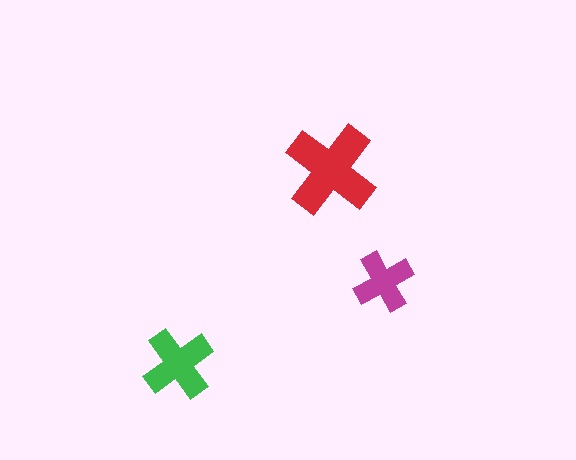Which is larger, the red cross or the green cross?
The red one.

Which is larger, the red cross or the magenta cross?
The red one.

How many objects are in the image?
There are 3 objects in the image.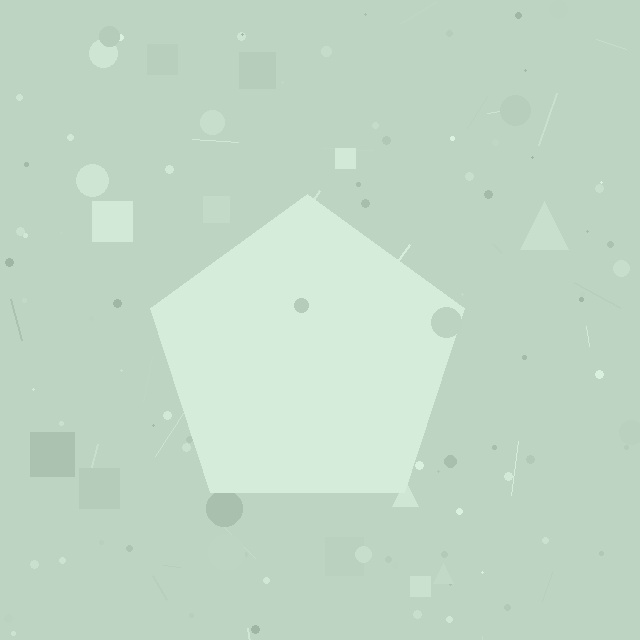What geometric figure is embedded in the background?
A pentagon is embedded in the background.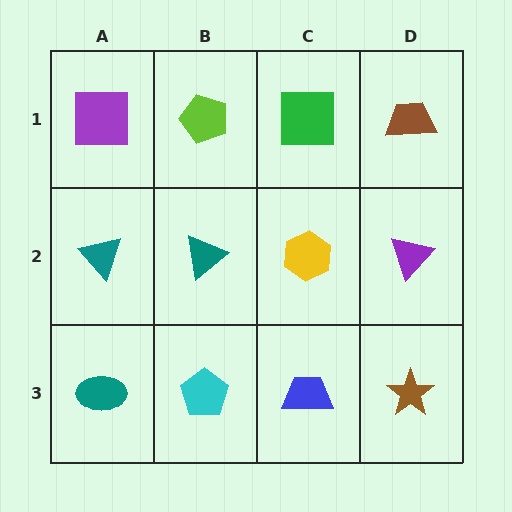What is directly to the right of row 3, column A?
A cyan pentagon.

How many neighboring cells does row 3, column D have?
2.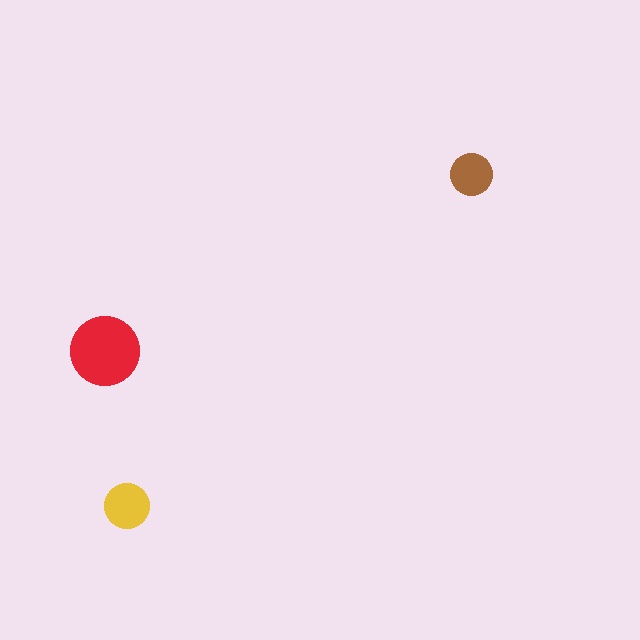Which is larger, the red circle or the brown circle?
The red one.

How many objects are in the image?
There are 3 objects in the image.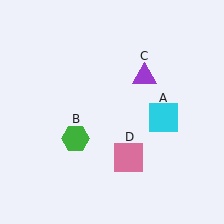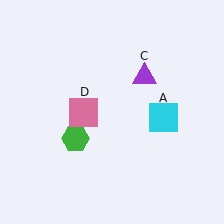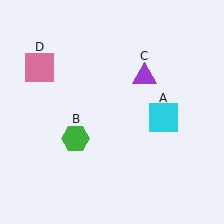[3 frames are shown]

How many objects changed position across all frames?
1 object changed position: pink square (object D).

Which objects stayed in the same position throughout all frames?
Cyan square (object A) and green hexagon (object B) and purple triangle (object C) remained stationary.